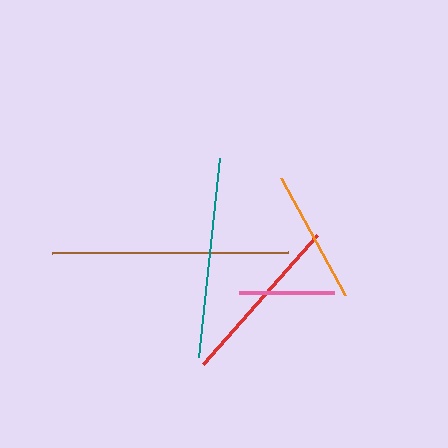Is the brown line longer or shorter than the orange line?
The brown line is longer than the orange line.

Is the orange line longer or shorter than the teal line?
The teal line is longer than the orange line.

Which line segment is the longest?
The brown line is the longest at approximately 236 pixels.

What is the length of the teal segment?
The teal segment is approximately 200 pixels long.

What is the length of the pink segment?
The pink segment is approximately 95 pixels long.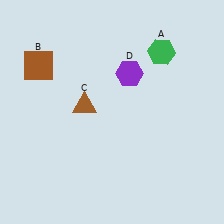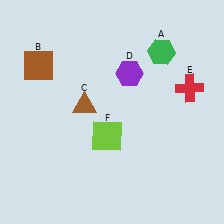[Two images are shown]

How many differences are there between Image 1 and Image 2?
There are 2 differences between the two images.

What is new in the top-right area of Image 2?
A red cross (E) was added in the top-right area of Image 2.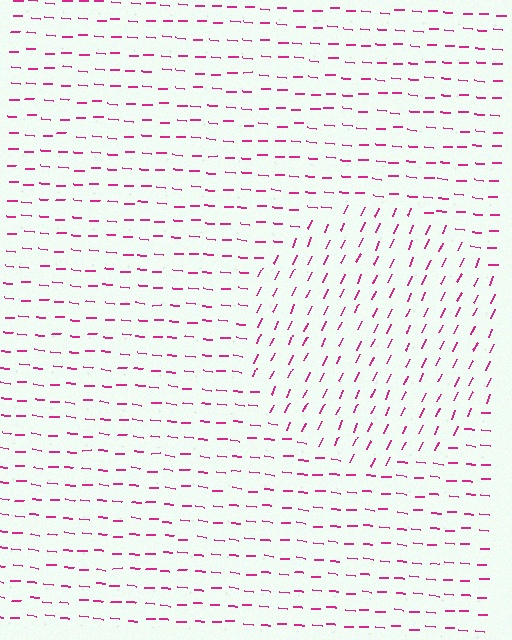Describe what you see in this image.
The image is filled with small magenta line segments. A circle region in the image has lines oriented differently from the surrounding lines, creating a visible texture boundary.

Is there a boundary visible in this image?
Yes, there is a texture boundary formed by a change in line orientation.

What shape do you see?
I see a circle.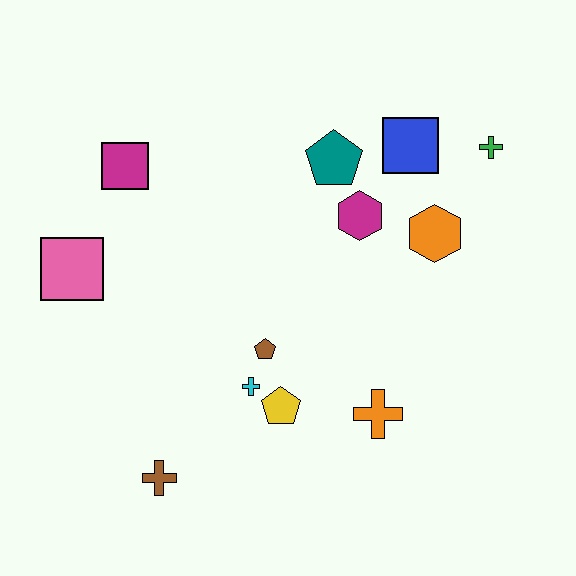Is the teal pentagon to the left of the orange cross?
Yes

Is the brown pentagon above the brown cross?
Yes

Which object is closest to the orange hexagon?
The magenta hexagon is closest to the orange hexagon.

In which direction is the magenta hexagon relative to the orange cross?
The magenta hexagon is above the orange cross.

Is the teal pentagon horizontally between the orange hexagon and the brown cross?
Yes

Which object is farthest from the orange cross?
The magenta square is farthest from the orange cross.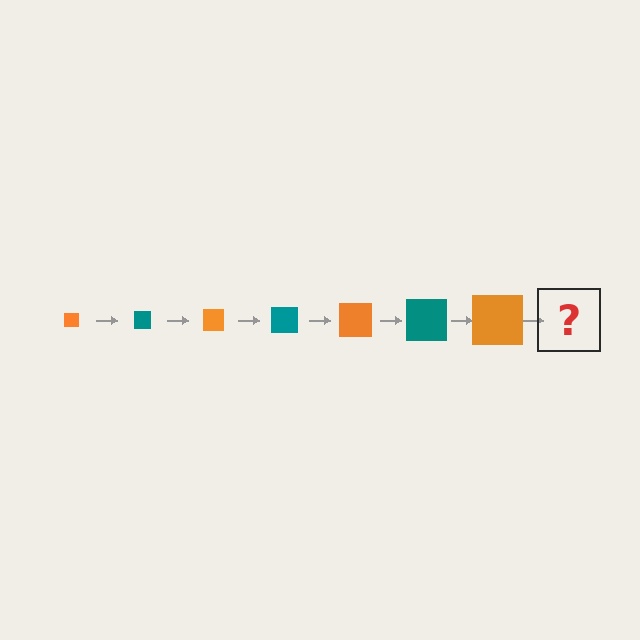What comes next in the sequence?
The next element should be a teal square, larger than the previous one.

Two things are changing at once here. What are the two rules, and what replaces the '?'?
The two rules are that the square grows larger each step and the color cycles through orange and teal. The '?' should be a teal square, larger than the previous one.